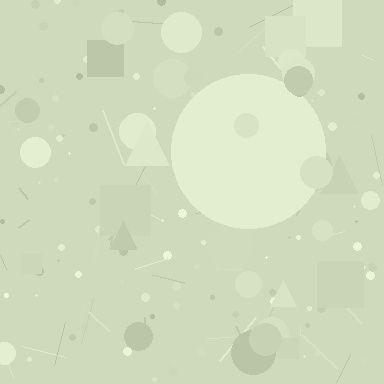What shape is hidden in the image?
A circle is hidden in the image.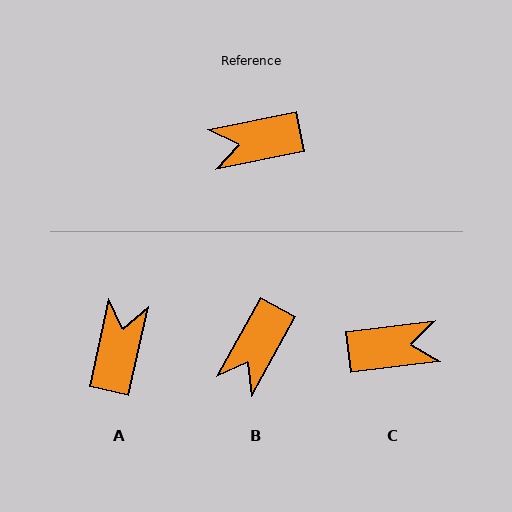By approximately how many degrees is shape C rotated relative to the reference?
Approximately 175 degrees counter-clockwise.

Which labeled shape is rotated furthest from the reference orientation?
C, about 175 degrees away.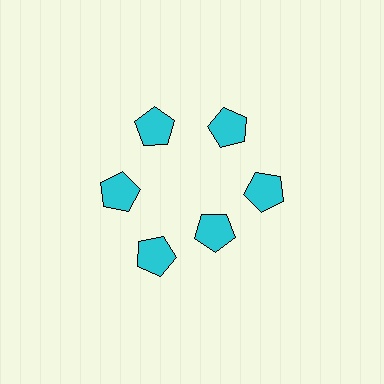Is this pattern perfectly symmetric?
No. The 6 cyan pentagons are arranged in a ring, but one element near the 5 o'clock position is pulled inward toward the center, breaking the 6-fold rotational symmetry.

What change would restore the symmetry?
The symmetry would be restored by moving it outward, back onto the ring so that all 6 pentagons sit at equal angles and equal distance from the center.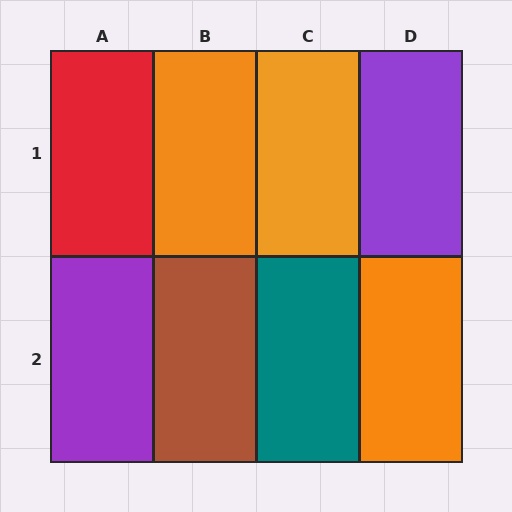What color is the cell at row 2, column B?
Brown.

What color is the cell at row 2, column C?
Teal.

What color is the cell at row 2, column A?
Purple.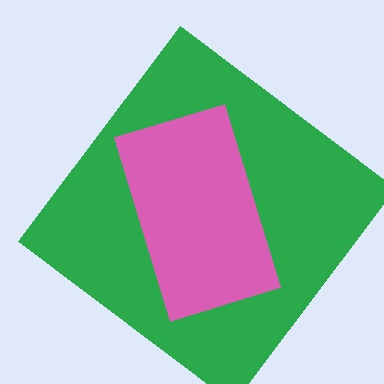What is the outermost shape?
The green diamond.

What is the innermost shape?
The pink rectangle.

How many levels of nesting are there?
2.